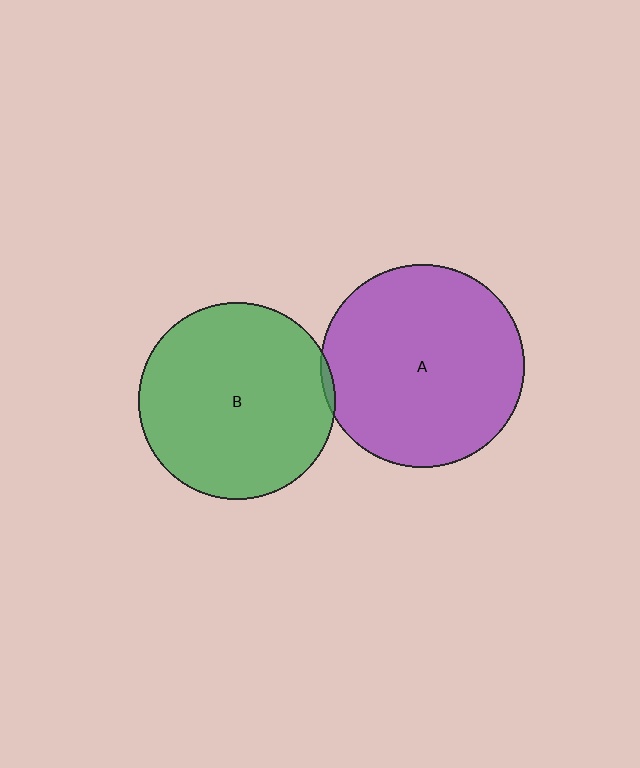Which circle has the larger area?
Circle A (purple).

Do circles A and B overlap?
Yes.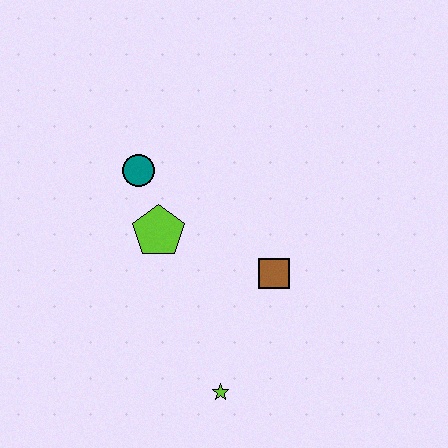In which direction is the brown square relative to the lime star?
The brown square is above the lime star.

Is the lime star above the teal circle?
No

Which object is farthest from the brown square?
The teal circle is farthest from the brown square.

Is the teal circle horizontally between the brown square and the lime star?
No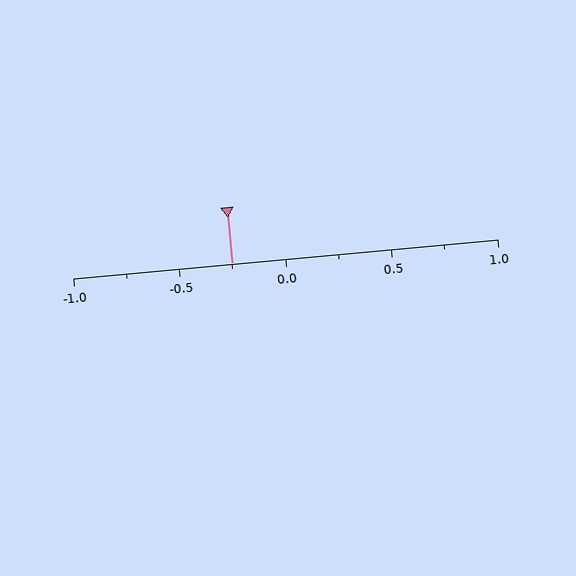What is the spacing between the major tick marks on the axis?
The major ticks are spaced 0.5 apart.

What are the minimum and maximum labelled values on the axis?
The axis runs from -1.0 to 1.0.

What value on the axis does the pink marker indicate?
The marker indicates approximately -0.25.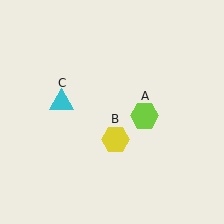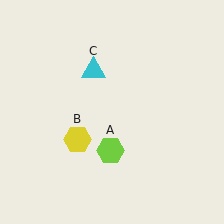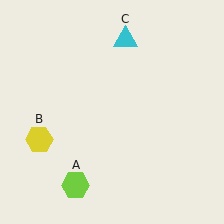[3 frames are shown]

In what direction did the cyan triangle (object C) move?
The cyan triangle (object C) moved up and to the right.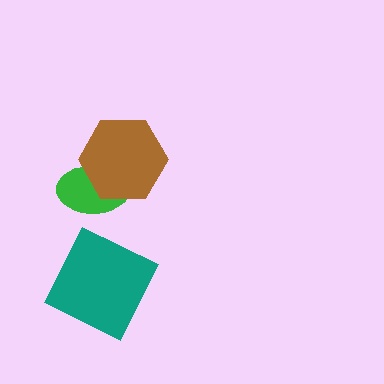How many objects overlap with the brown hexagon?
1 object overlaps with the brown hexagon.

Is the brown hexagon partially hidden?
No, no other shape covers it.